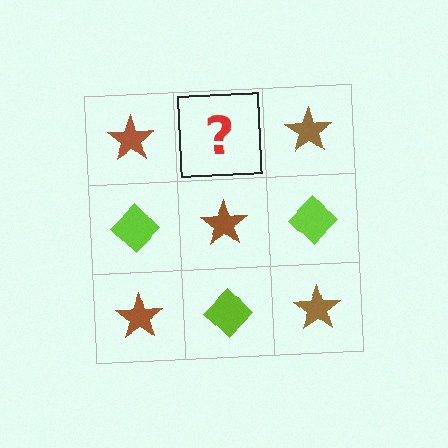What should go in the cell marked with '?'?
The missing cell should contain a lime diamond.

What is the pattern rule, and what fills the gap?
The rule is that it alternates brown star and lime diamond in a checkerboard pattern. The gap should be filled with a lime diamond.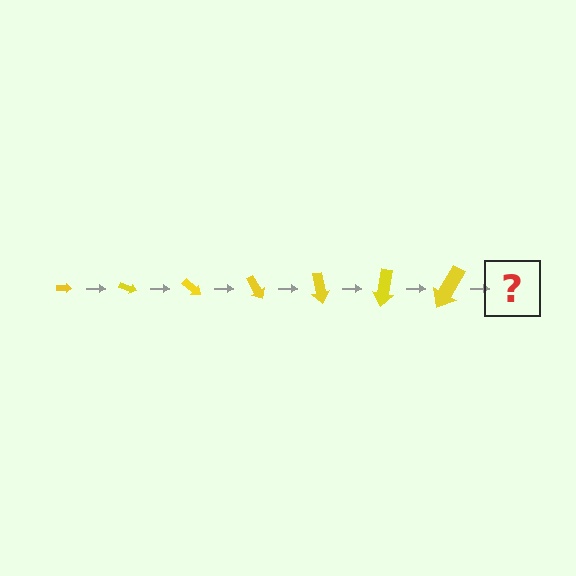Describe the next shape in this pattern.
It should be an arrow, larger than the previous one and rotated 140 degrees from the start.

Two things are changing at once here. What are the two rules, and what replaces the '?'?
The two rules are that the arrow grows larger each step and it rotates 20 degrees each step. The '?' should be an arrow, larger than the previous one and rotated 140 degrees from the start.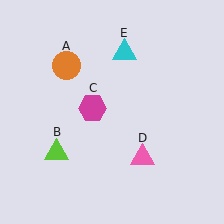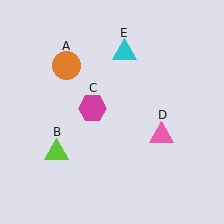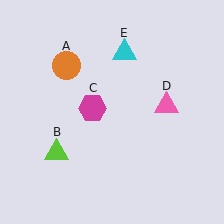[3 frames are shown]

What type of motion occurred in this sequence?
The pink triangle (object D) rotated counterclockwise around the center of the scene.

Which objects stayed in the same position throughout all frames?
Orange circle (object A) and lime triangle (object B) and magenta hexagon (object C) and cyan triangle (object E) remained stationary.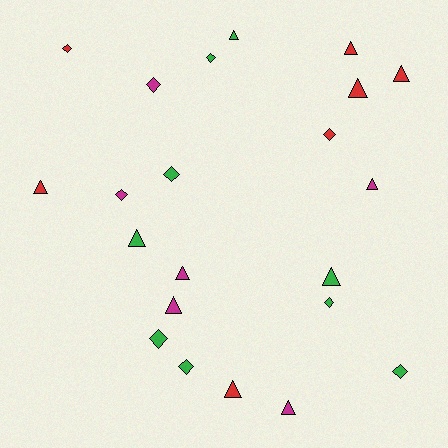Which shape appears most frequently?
Triangle, with 12 objects.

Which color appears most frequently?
Green, with 9 objects.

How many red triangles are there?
There are 5 red triangles.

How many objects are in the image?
There are 22 objects.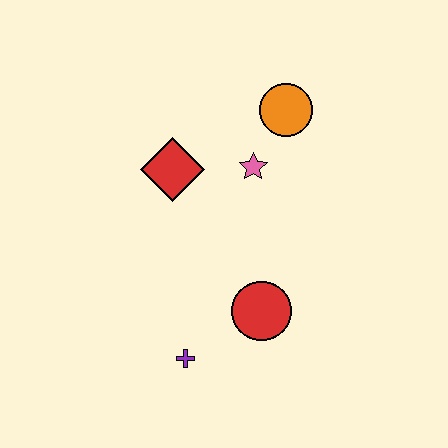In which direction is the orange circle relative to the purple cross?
The orange circle is above the purple cross.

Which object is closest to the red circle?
The purple cross is closest to the red circle.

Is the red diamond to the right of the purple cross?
No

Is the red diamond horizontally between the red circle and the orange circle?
No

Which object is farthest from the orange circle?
The purple cross is farthest from the orange circle.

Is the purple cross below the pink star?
Yes